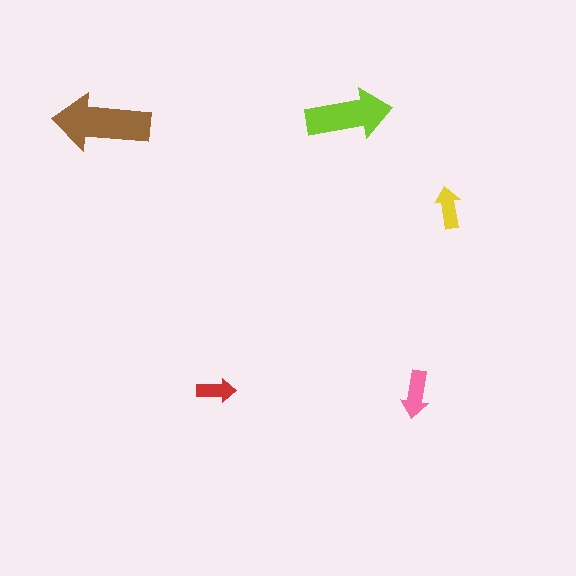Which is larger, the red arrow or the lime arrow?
The lime one.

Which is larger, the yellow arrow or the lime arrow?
The lime one.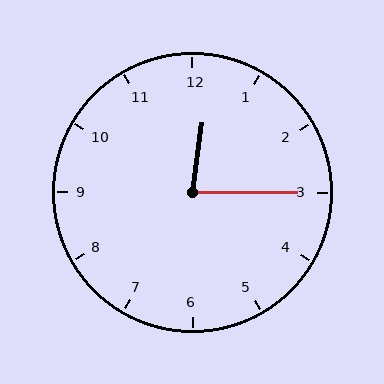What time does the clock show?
12:15.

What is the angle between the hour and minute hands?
Approximately 82 degrees.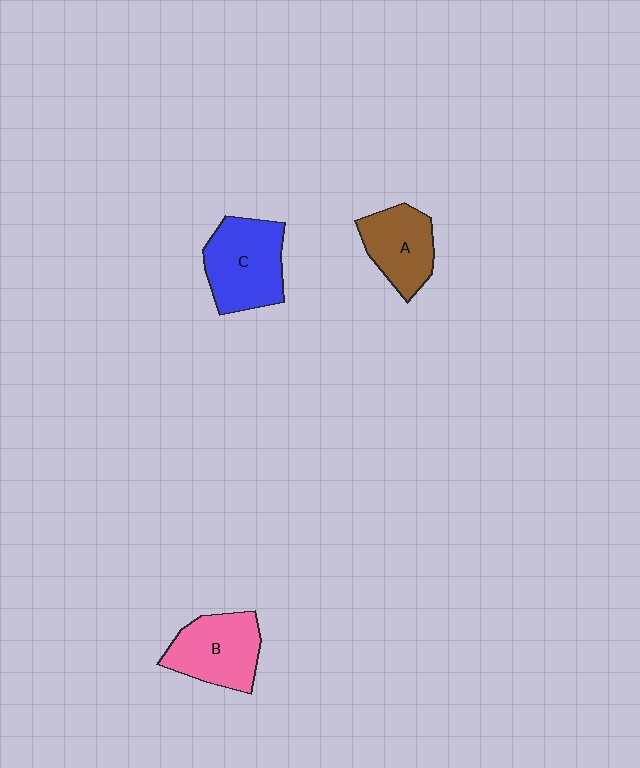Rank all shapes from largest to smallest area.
From largest to smallest: C (blue), B (pink), A (brown).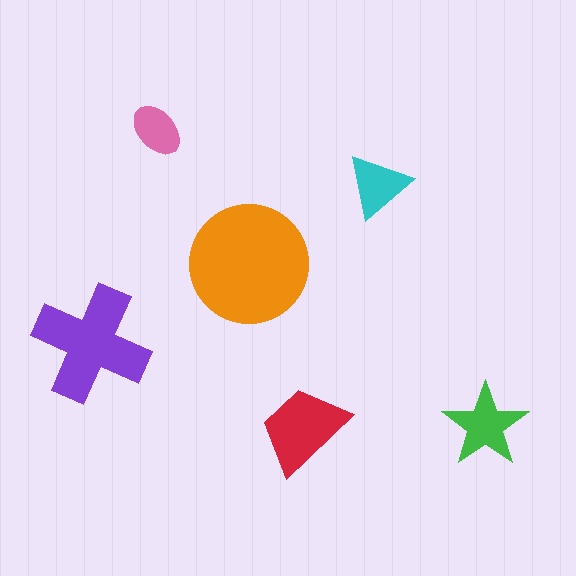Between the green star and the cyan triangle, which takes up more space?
The green star.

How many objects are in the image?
There are 6 objects in the image.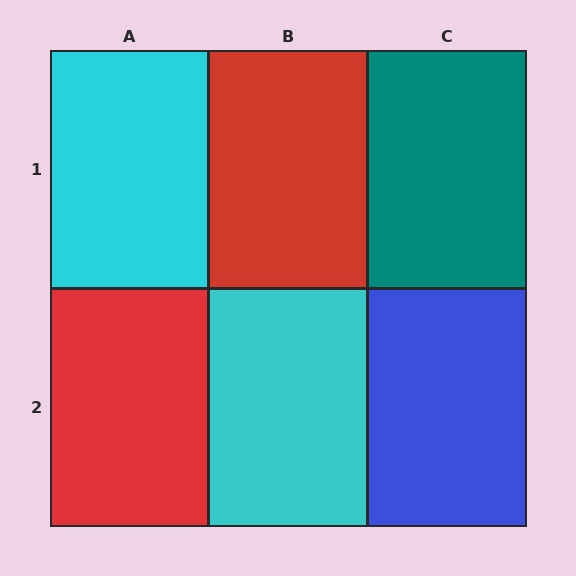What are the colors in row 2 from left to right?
Red, cyan, blue.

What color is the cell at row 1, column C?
Teal.